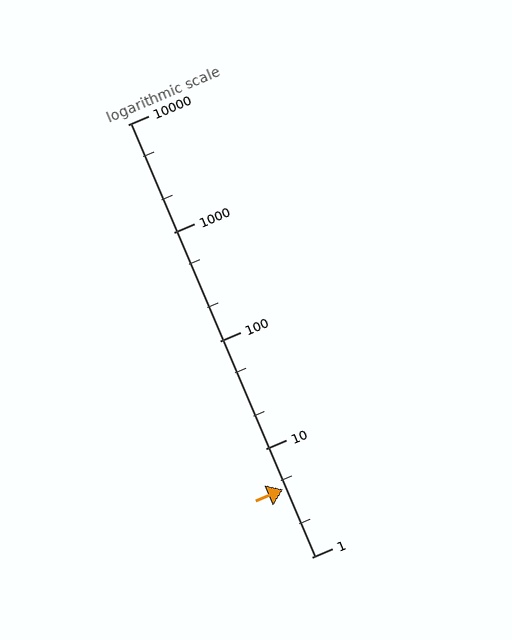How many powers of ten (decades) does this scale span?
The scale spans 4 decades, from 1 to 10000.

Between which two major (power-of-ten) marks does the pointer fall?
The pointer is between 1 and 10.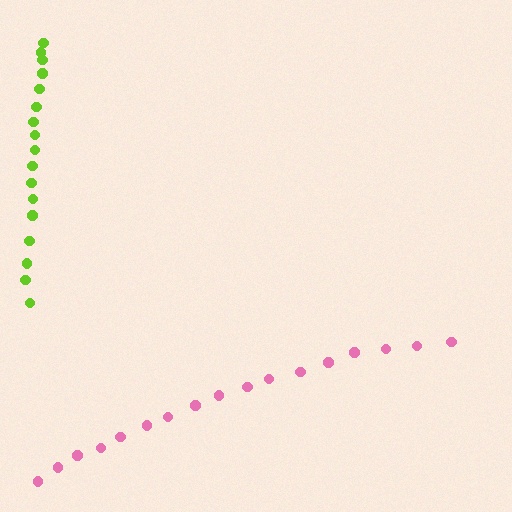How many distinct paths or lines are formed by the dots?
There are 2 distinct paths.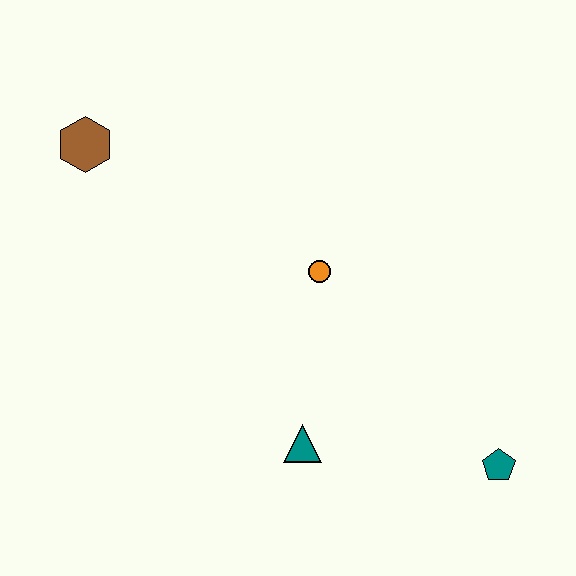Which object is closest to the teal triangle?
The orange circle is closest to the teal triangle.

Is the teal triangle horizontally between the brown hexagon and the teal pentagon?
Yes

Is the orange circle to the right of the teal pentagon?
No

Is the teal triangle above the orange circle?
No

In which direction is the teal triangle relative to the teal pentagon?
The teal triangle is to the left of the teal pentagon.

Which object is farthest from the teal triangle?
The brown hexagon is farthest from the teal triangle.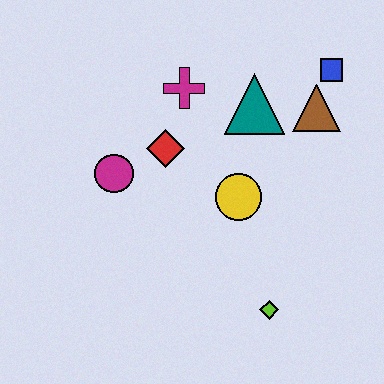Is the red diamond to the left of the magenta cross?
Yes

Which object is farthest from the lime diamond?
The blue square is farthest from the lime diamond.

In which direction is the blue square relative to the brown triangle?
The blue square is above the brown triangle.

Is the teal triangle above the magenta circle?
Yes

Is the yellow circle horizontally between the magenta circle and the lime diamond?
Yes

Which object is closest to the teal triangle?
The brown triangle is closest to the teal triangle.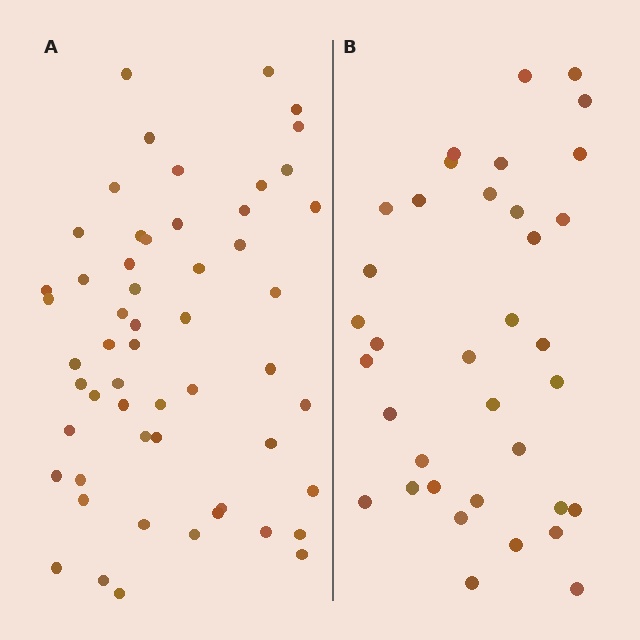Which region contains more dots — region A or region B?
Region A (the left region) has more dots.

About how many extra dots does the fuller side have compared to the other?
Region A has approximately 20 more dots than region B.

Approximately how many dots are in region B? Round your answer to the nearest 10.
About 40 dots. (The exact count is 36, which rounds to 40.)